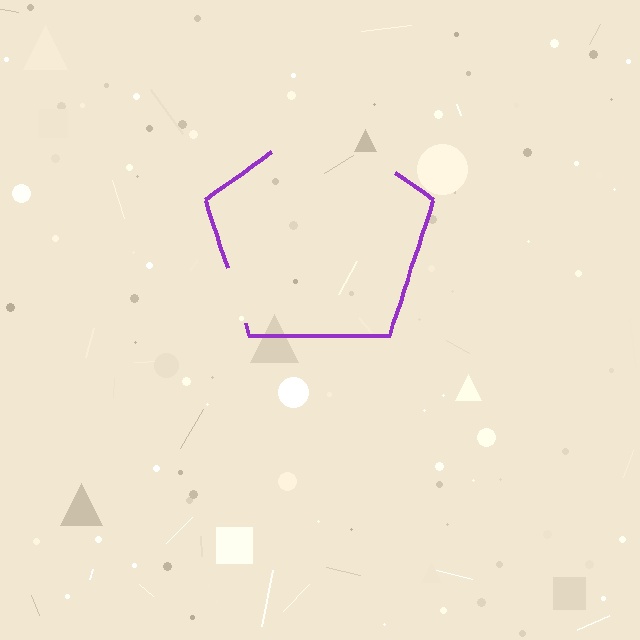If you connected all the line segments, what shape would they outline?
They would outline a pentagon.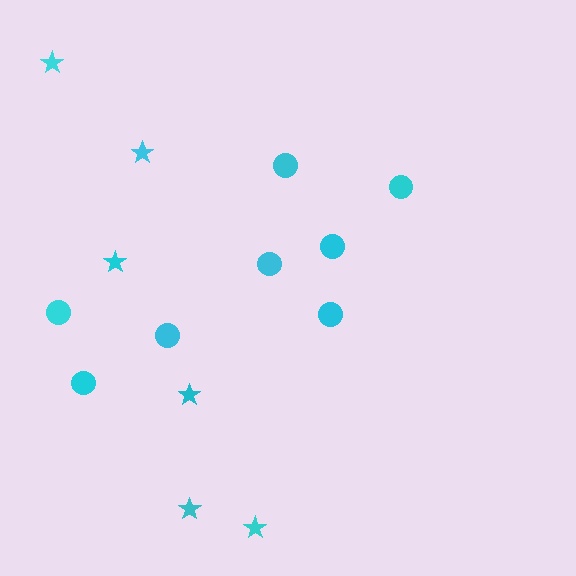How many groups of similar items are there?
There are 2 groups: one group of circles (8) and one group of stars (6).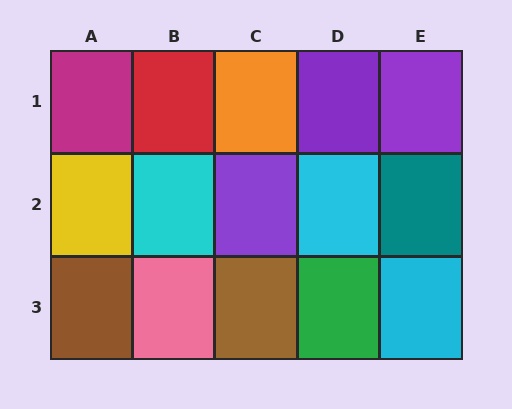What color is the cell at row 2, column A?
Yellow.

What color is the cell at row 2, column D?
Cyan.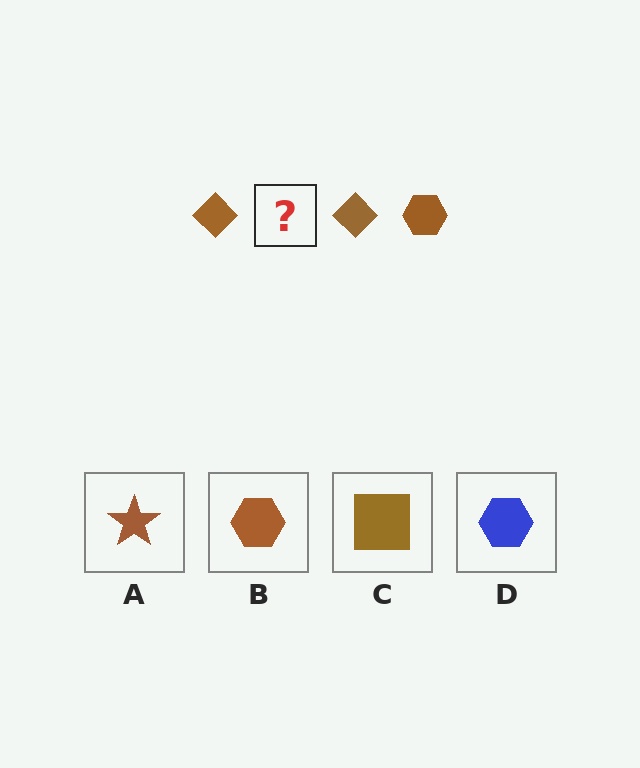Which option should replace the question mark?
Option B.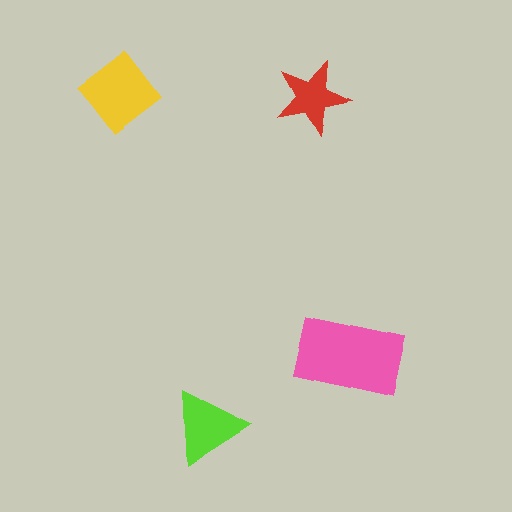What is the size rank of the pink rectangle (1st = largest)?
1st.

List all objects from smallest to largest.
The red star, the lime triangle, the yellow diamond, the pink rectangle.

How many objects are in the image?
There are 4 objects in the image.